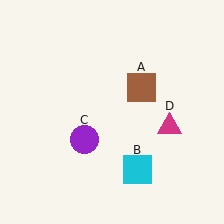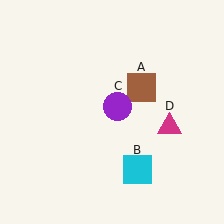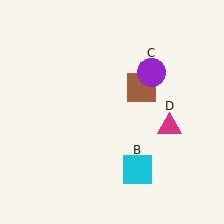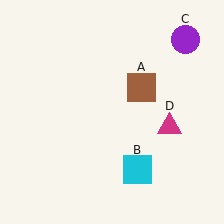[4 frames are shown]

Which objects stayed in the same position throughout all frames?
Brown square (object A) and cyan square (object B) and magenta triangle (object D) remained stationary.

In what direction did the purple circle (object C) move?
The purple circle (object C) moved up and to the right.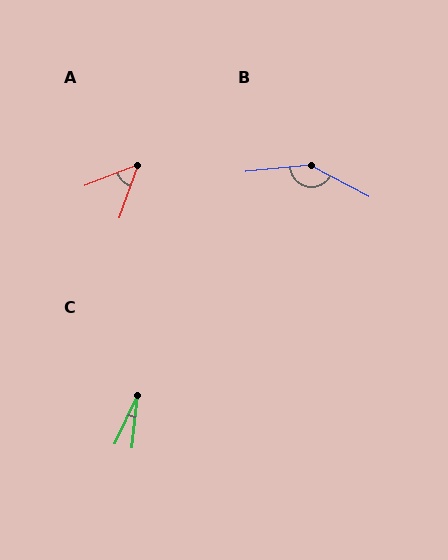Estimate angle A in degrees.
Approximately 49 degrees.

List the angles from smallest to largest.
C (20°), A (49°), B (147°).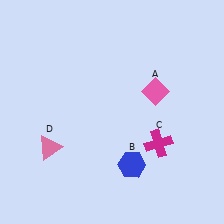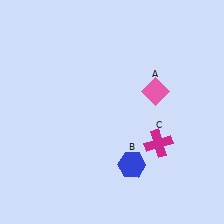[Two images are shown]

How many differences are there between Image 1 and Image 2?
There is 1 difference between the two images.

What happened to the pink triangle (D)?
The pink triangle (D) was removed in Image 2. It was in the bottom-left area of Image 1.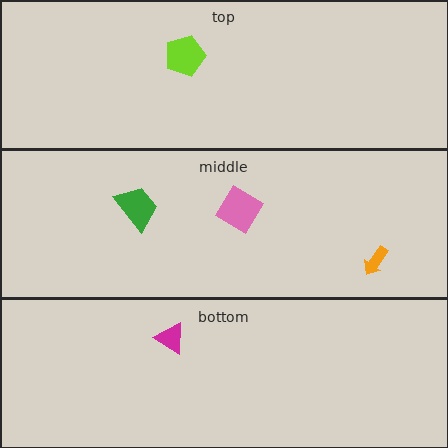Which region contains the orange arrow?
The middle region.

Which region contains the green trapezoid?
The middle region.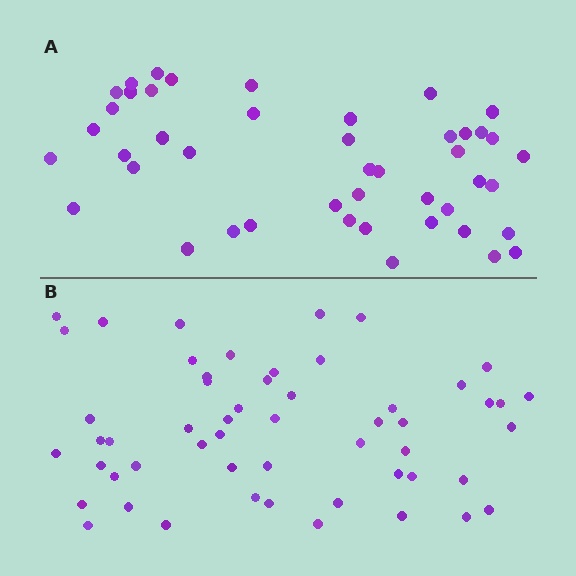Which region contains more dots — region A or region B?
Region B (the bottom region) has more dots.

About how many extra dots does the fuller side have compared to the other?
Region B has roughly 8 or so more dots than region A.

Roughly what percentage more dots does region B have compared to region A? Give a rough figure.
About 20% more.